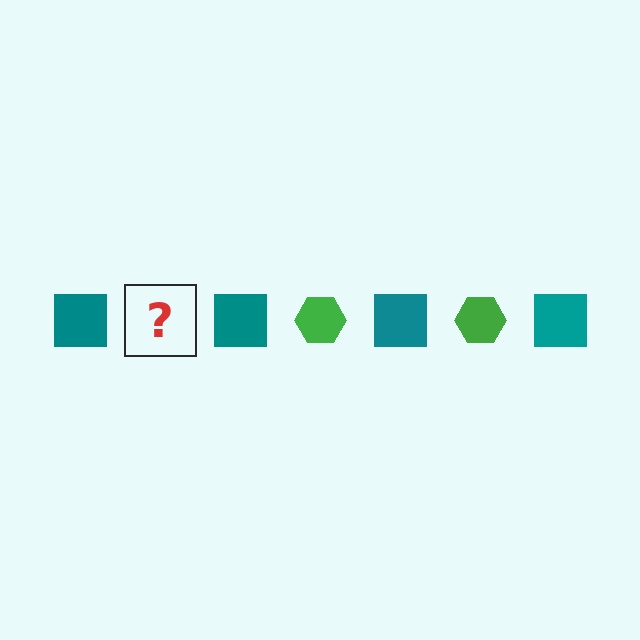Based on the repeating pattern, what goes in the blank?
The blank should be a green hexagon.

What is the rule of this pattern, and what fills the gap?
The rule is that the pattern alternates between teal square and green hexagon. The gap should be filled with a green hexagon.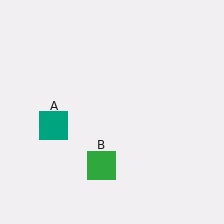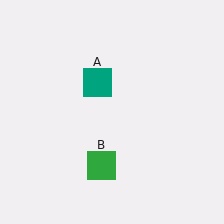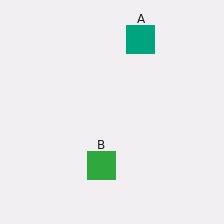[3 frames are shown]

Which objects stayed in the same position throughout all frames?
Green square (object B) remained stationary.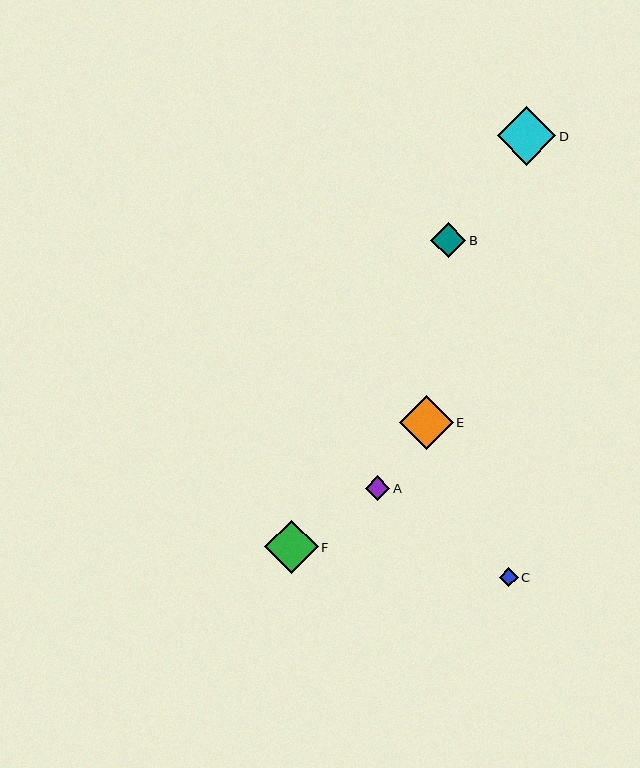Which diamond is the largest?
Diamond D is the largest with a size of approximately 59 pixels.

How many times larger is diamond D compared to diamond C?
Diamond D is approximately 3.0 times the size of diamond C.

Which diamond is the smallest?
Diamond C is the smallest with a size of approximately 19 pixels.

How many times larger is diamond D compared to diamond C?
Diamond D is approximately 3.0 times the size of diamond C.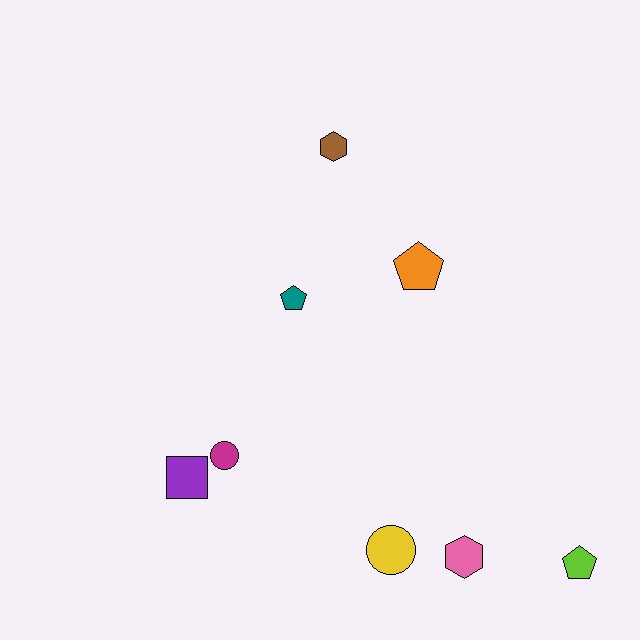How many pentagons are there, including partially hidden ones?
There are 3 pentagons.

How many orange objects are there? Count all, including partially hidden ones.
There is 1 orange object.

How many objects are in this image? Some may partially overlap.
There are 8 objects.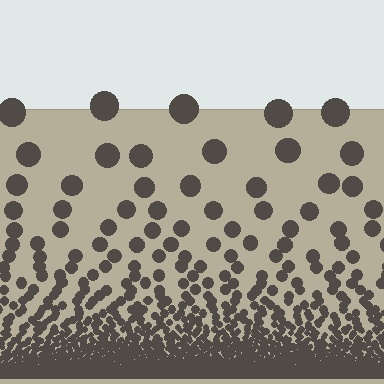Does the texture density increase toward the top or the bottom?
Density increases toward the bottom.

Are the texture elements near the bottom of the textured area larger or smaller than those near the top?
Smaller. The gradient is inverted — elements near the bottom are smaller and denser.